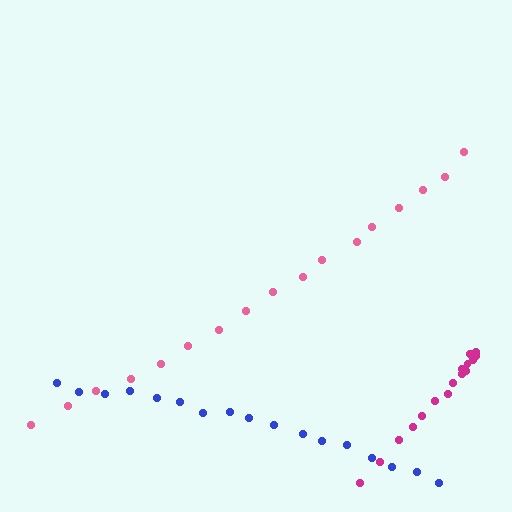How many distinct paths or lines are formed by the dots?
There are 3 distinct paths.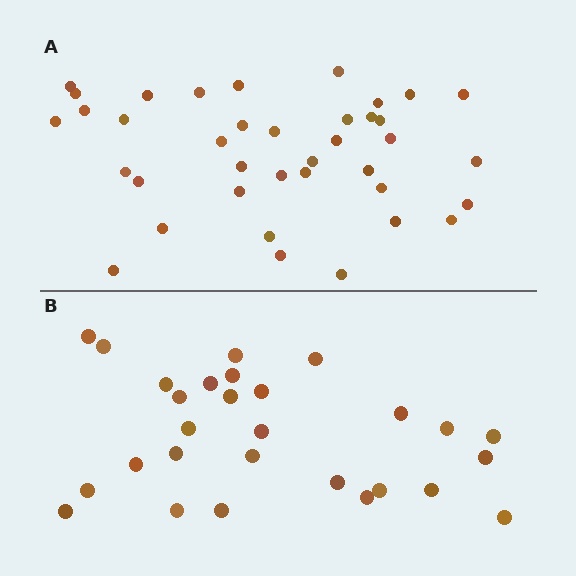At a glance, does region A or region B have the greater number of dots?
Region A (the top region) has more dots.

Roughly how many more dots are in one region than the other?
Region A has roughly 10 or so more dots than region B.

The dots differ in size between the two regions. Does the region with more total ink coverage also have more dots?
No. Region B has more total ink coverage because its dots are larger, but region A actually contains more individual dots. Total area can be misleading — the number of items is what matters here.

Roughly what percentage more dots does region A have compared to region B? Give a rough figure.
About 35% more.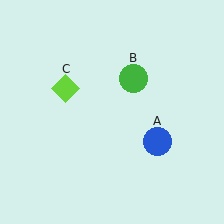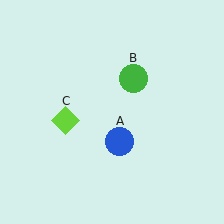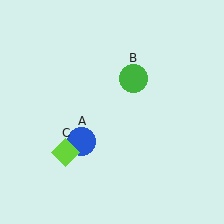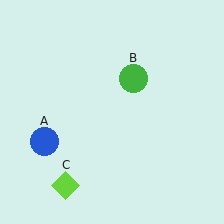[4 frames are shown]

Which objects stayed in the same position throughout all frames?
Green circle (object B) remained stationary.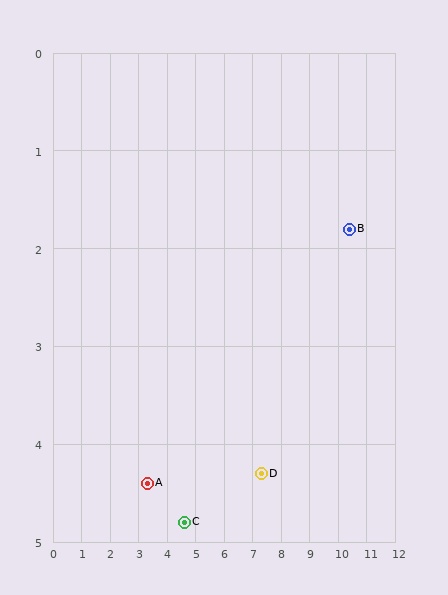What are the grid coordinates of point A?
Point A is at approximately (3.3, 4.4).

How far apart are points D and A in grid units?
Points D and A are about 4.0 grid units apart.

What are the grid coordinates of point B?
Point B is at approximately (10.4, 1.8).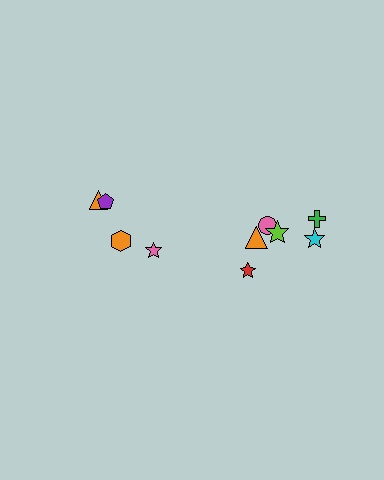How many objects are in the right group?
There are 6 objects.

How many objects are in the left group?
There are 4 objects.